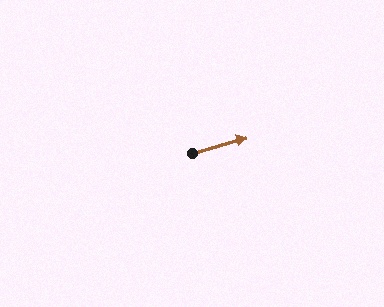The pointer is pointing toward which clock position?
Roughly 2 o'clock.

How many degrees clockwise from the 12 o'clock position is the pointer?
Approximately 74 degrees.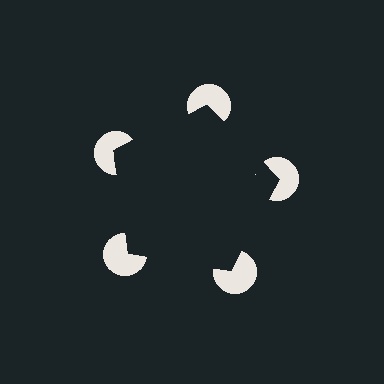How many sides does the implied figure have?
5 sides.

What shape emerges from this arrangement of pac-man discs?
An illusory pentagon — its edges are inferred from the aligned wedge cuts in the pac-man discs, not physically drawn.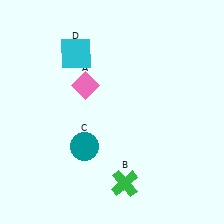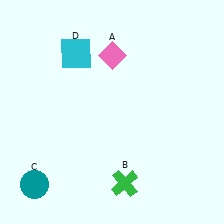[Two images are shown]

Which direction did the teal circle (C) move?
The teal circle (C) moved left.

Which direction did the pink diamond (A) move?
The pink diamond (A) moved up.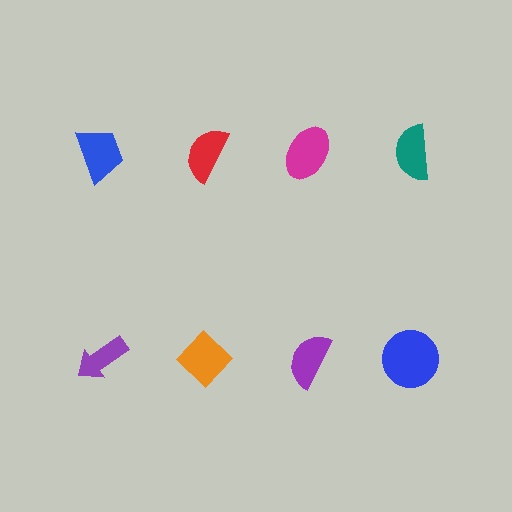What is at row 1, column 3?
A magenta ellipse.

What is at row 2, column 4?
A blue circle.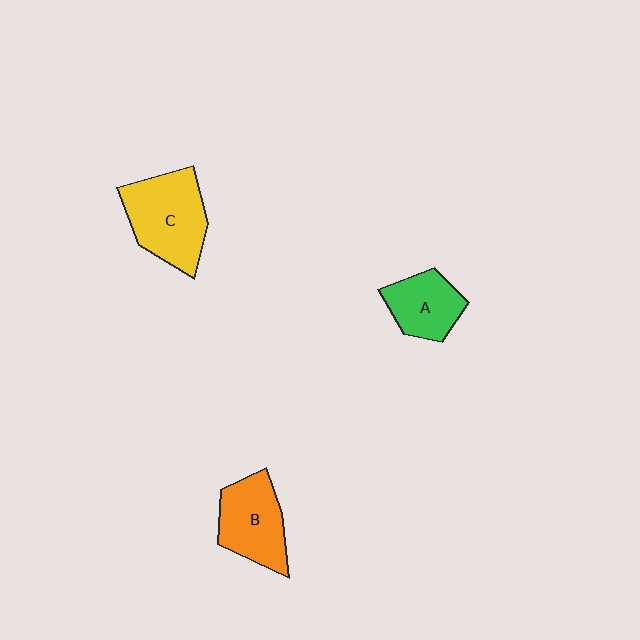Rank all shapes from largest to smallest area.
From largest to smallest: C (yellow), B (orange), A (green).